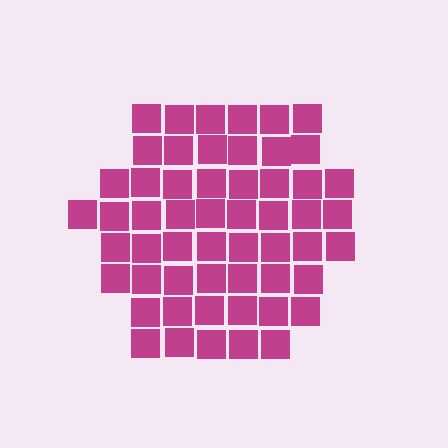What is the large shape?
The large shape is a hexagon.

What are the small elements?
The small elements are squares.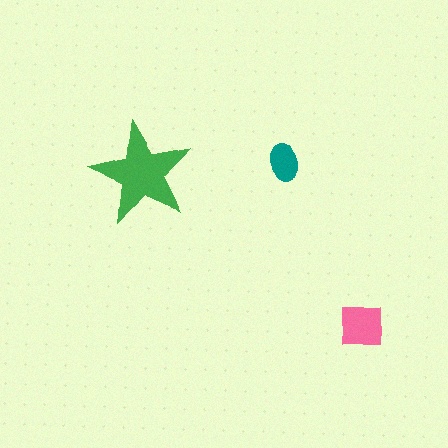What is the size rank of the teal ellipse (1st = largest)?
3rd.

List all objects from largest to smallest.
The green star, the pink square, the teal ellipse.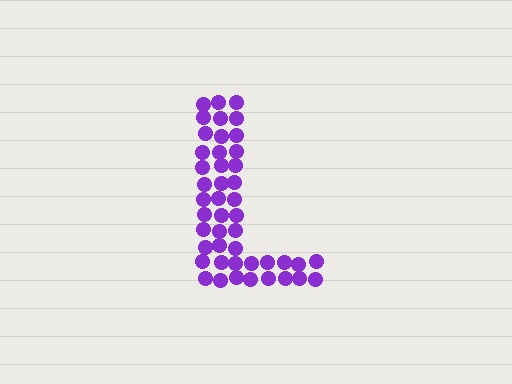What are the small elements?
The small elements are circles.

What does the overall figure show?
The overall figure shows the letter L.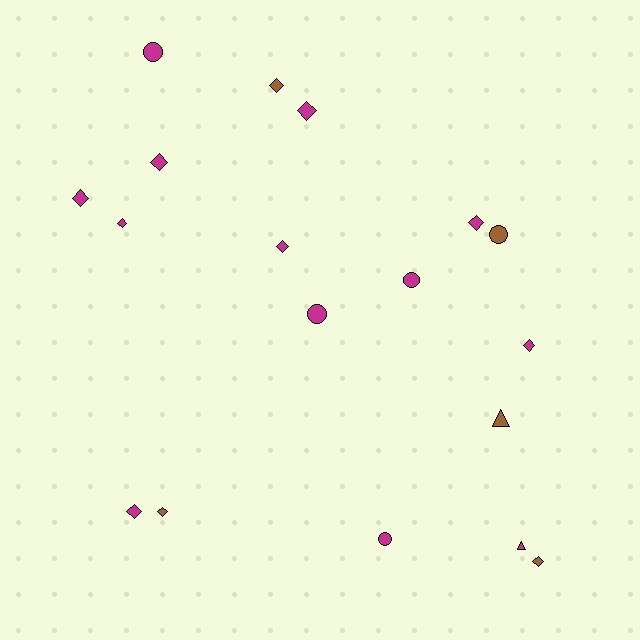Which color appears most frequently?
Magenta, with 13 objects.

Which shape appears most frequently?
Diamond, with 11 objects.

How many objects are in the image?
There are 18 objects.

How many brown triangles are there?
There is 1 brown triangle.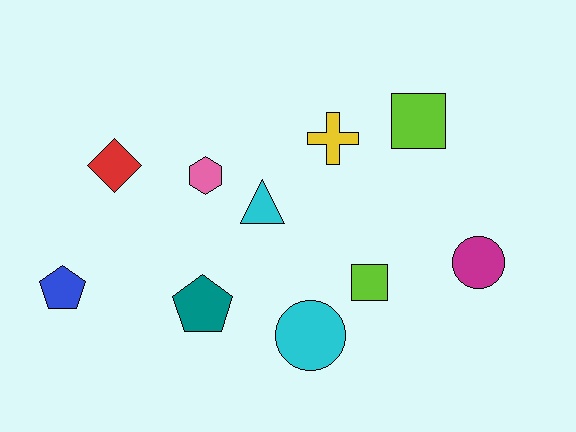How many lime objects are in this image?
There are 2 lime objects.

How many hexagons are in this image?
There is 1 hexagon.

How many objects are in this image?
There are 10 objects.